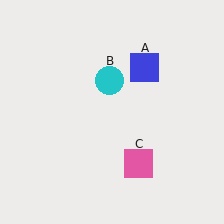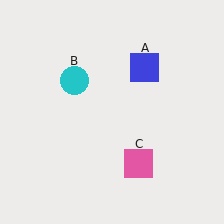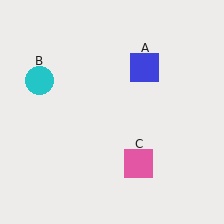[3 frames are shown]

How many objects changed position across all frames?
1 object changed position: cyan circle (object B).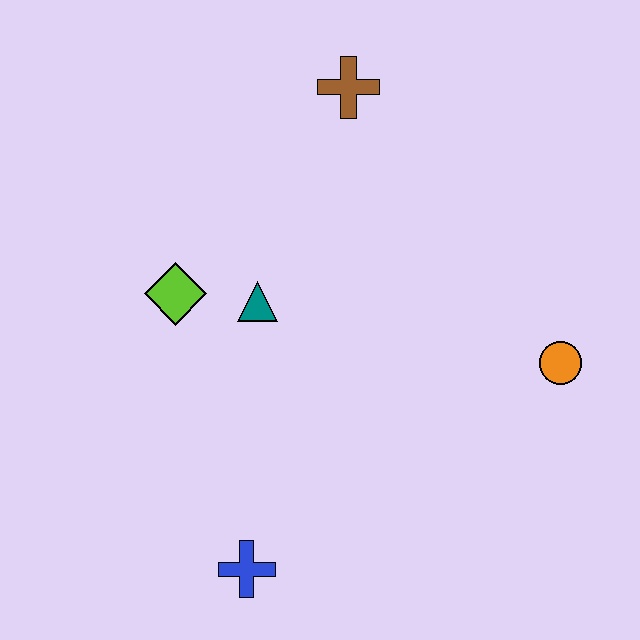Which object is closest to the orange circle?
The teal triangle is closest to the orange circle.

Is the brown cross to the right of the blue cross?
Yes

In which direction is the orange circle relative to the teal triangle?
The orange circle is to the right of the teal triangle.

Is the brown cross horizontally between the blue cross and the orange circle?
Yes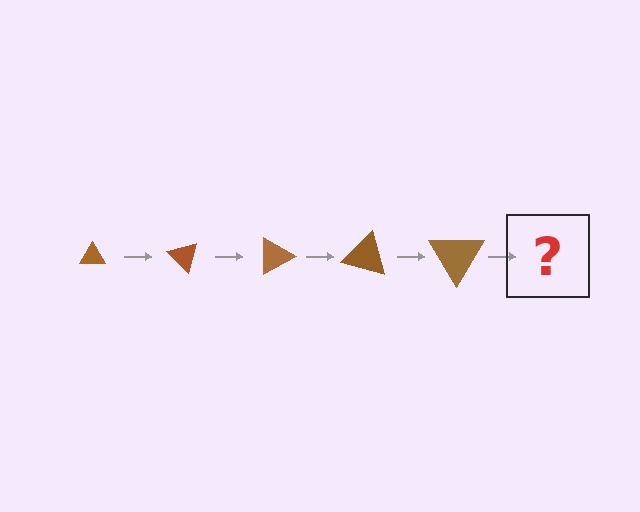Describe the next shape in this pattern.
It should be a triangle, larger than the previous one and rotated 225 degrees from the start.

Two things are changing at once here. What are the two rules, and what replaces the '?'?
The two rules are that the triangle grows larger each step and it rotates 45 degrees each step. The '?' should be a triangle, larger than the previous one and rotated 225 degrees from the start.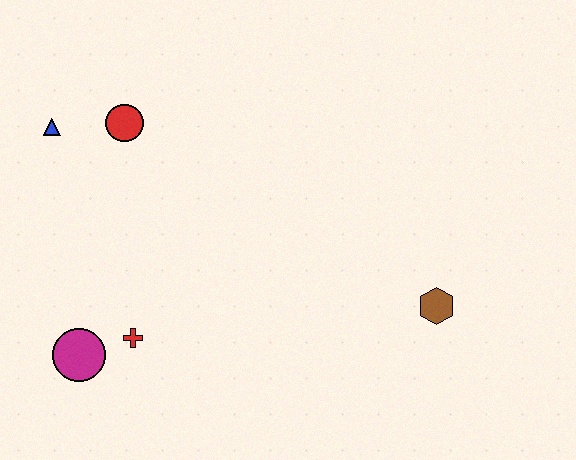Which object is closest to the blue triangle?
The red circle is closest to the blue triangle.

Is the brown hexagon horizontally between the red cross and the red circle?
No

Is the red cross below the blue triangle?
Yes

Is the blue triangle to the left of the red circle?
Yes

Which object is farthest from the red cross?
The brown hexagon is farthest from the red cross.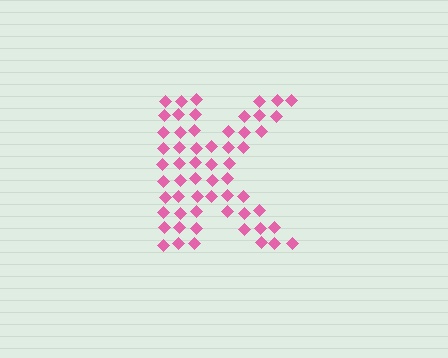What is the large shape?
The large shape is the letter K.